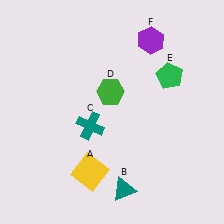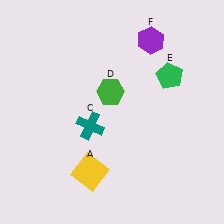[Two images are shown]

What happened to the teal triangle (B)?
The teal triangle (B) was removed in Image 2. It was in the bottom-right area of Image 1.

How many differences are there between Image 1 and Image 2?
There is 1 difference between the two images.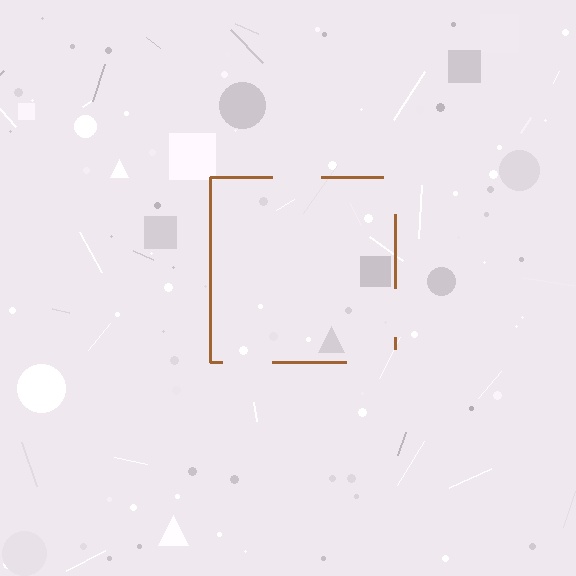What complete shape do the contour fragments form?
The contour fragments form a square.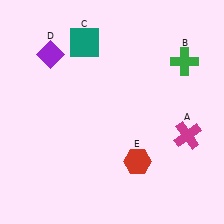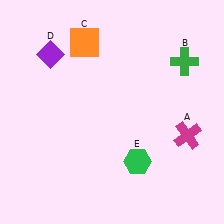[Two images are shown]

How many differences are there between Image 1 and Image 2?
There are 2 differences between the two images.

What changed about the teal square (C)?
In Image 1, C is teal. In Image 2, it changed to orange.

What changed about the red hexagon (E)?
In Image 1, E is red. In Image 2, it changed to green.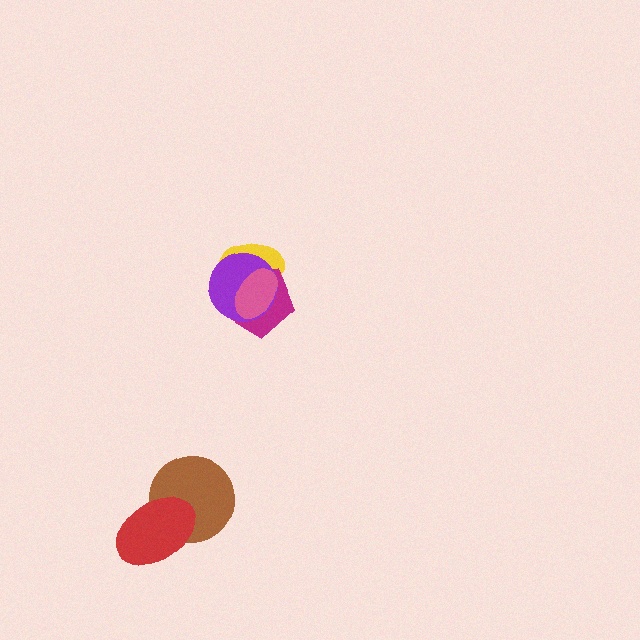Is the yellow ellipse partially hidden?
Yes, it is partially covered by another shape.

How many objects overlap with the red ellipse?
1 object overlaps with the red ellipse.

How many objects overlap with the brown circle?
1 object overlaps with the brown circle.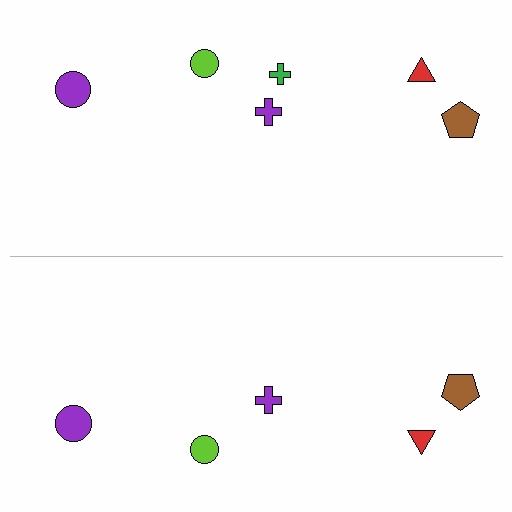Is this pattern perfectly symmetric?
No, the pattern is not perfectly symmetric. A green cross is missing from the bottom side.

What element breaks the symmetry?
A green cross is missing from the bottom side.